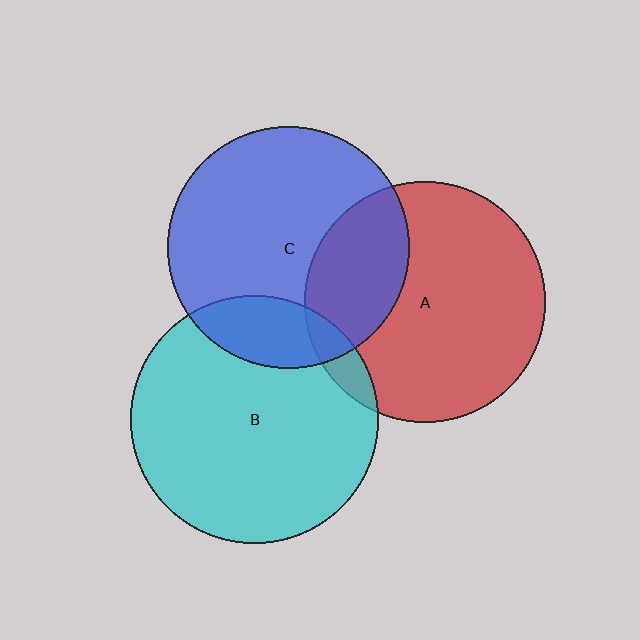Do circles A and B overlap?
Yes.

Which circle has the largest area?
Circle B (cyan).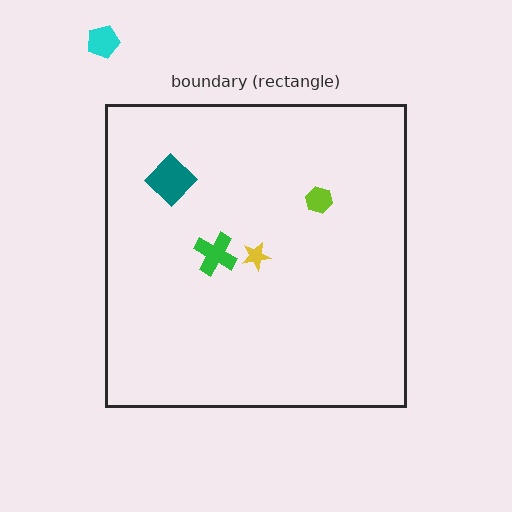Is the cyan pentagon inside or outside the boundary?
Outside.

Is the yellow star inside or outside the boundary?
Inside.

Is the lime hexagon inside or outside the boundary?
Inside.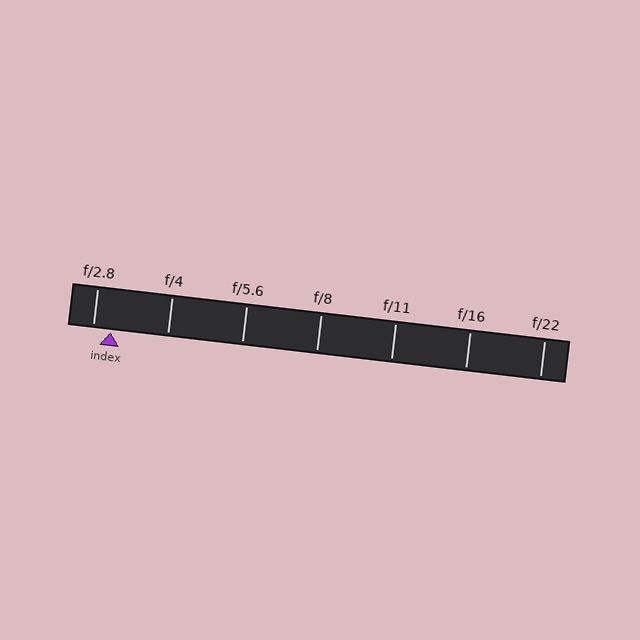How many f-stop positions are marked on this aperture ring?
There are 7 f-stop positions marked.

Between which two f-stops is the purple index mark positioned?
The index mark is between f/2.8 and f/4.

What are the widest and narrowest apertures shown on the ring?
The widest aperture shown is f/2.8 and the narrowest is f/22.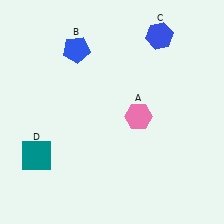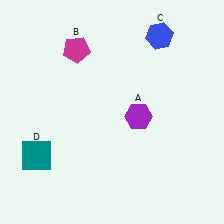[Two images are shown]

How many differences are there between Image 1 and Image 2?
There are 2 differences between the two images.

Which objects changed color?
A changed from pink to purple. B changed from blue to magenta.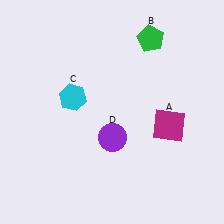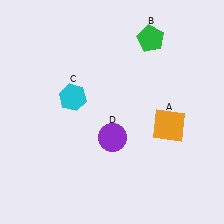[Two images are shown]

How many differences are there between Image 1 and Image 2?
There is 1 difference between the two images.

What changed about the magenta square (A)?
In Image 1, A is magenta. In Image 2, it changed to orange.